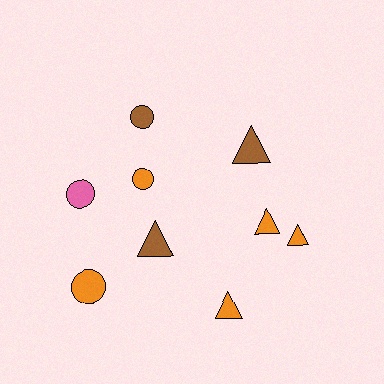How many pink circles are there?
There is 1 pink circle.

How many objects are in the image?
There are 9 objects.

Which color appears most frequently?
Orange, with 5 objects.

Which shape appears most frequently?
Triangle, with 5 objects.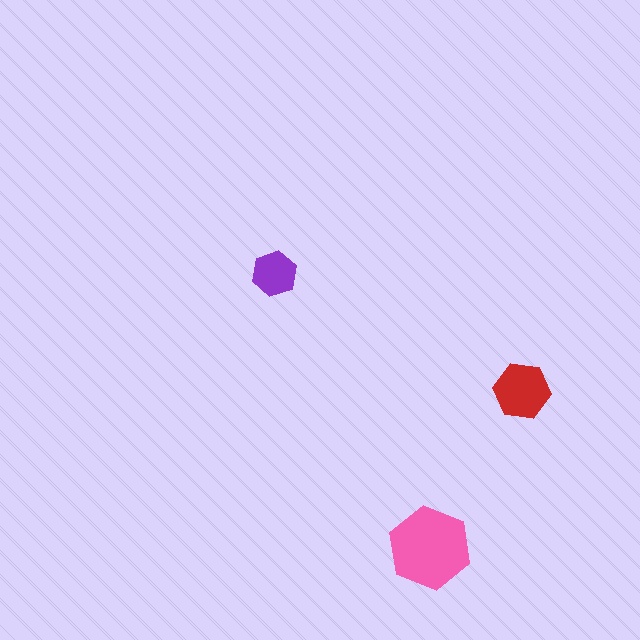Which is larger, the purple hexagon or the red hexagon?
The red one.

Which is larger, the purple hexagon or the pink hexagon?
The pink one.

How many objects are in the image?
There are 3 objects in the image.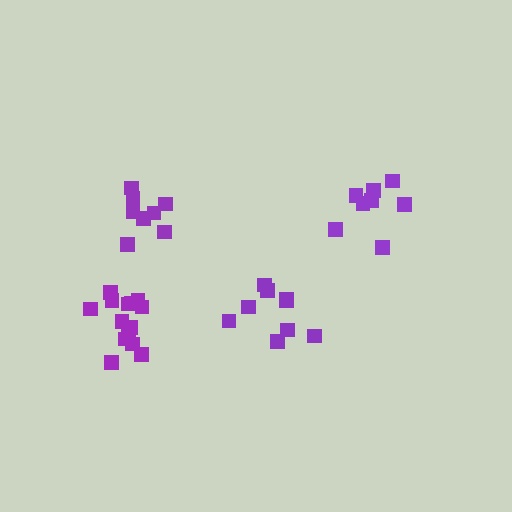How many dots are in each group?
Group 1: 8 dots, Group 2: 9 dots, Group 3: 8 dots, Group 4: 14 dots (39 total).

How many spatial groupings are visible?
There are 4 spatial groupings.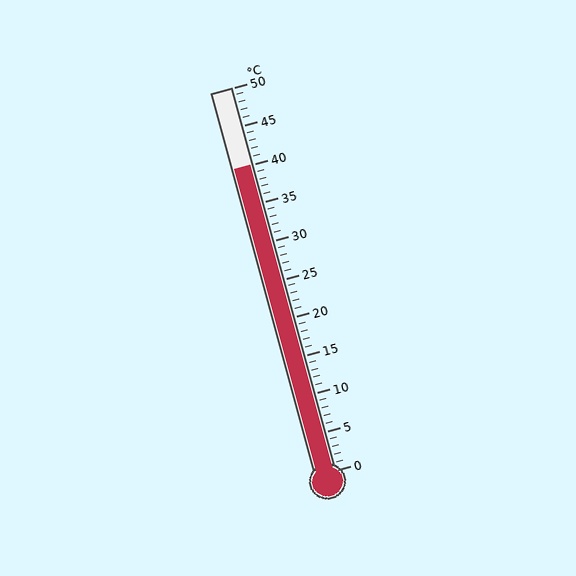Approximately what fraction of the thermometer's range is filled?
The thermometer is filled to approximately 80% of its range.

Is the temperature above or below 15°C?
The temperature is above 15°C.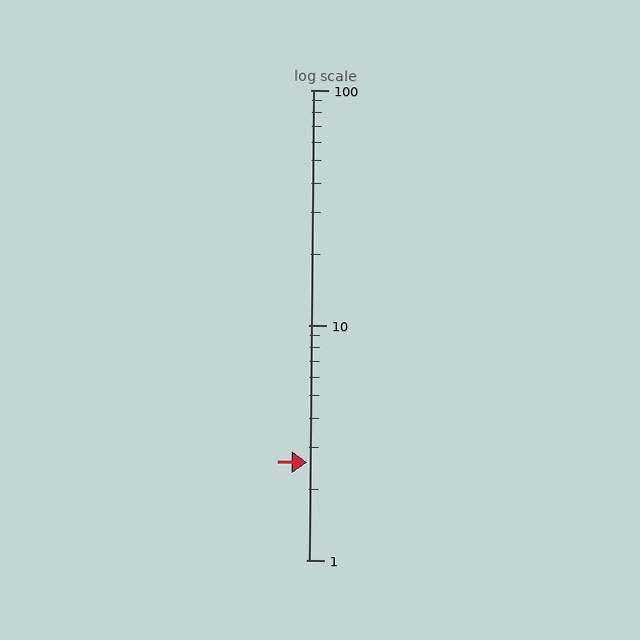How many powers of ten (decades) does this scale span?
The scale spans 2 decades, from 1 to 100.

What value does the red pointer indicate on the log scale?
The pointer indicates approximately 2.6.